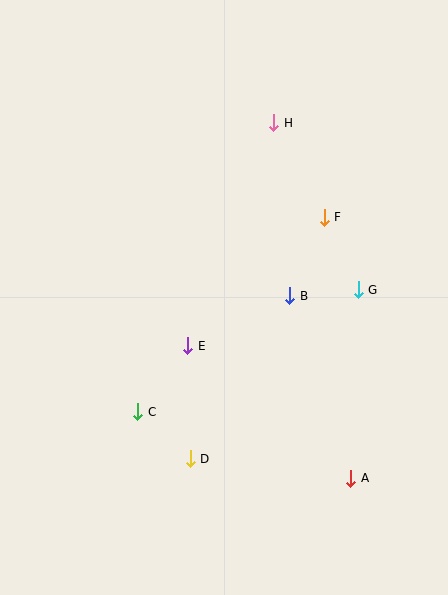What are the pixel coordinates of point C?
Point C is at (138, 412).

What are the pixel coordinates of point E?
Point E is at (188, 346).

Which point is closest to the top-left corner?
Point H is closest to the top-left corner.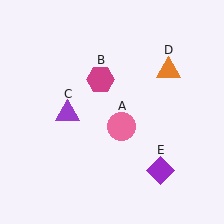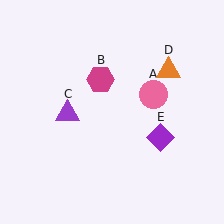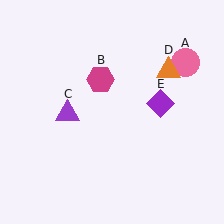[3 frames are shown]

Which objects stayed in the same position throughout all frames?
Magenta hexagon (object B) and purple triangle (object C) and orange triangle (object D) remained stationary.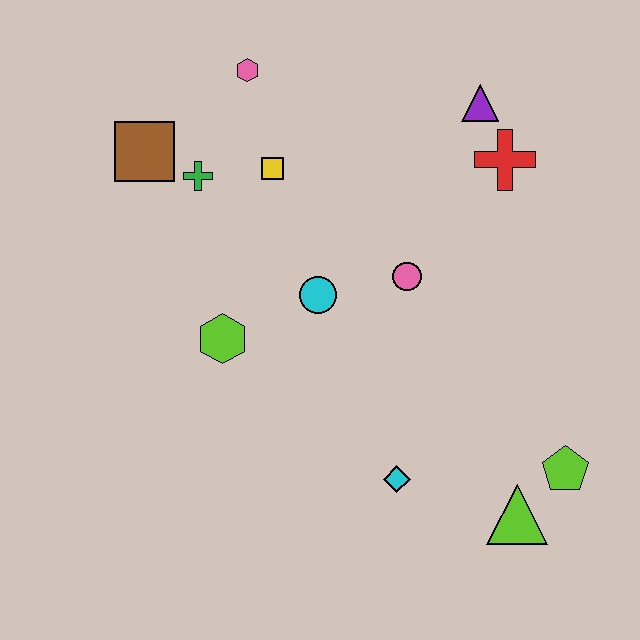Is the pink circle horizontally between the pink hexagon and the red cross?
Yes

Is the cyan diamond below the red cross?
Yes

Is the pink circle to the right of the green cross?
Yes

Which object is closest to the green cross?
The brown square is closest to the green cross.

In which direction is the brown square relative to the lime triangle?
The brown square is to the left of the lime triangle.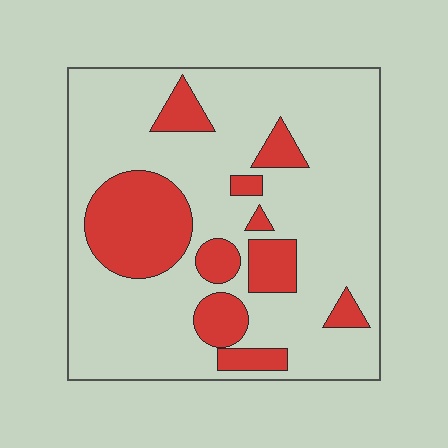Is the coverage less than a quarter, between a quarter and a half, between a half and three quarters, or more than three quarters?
Less than a quarter.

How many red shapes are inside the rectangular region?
10.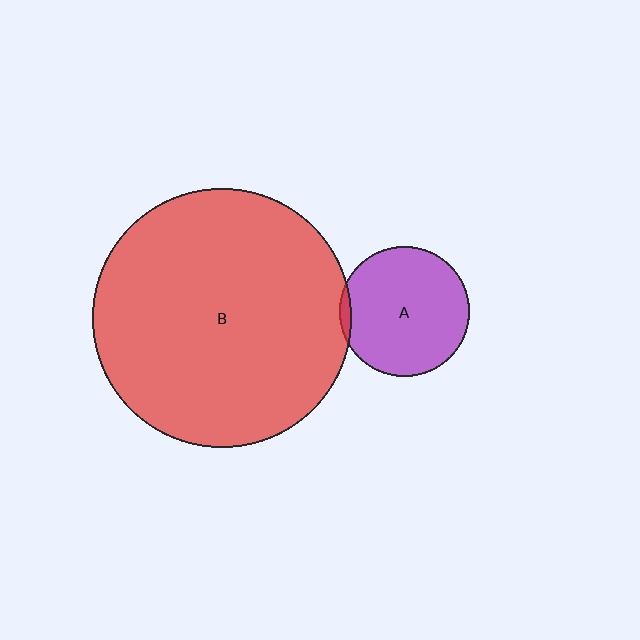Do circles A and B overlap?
Yes.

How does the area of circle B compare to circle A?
Approximately 3.9 times.